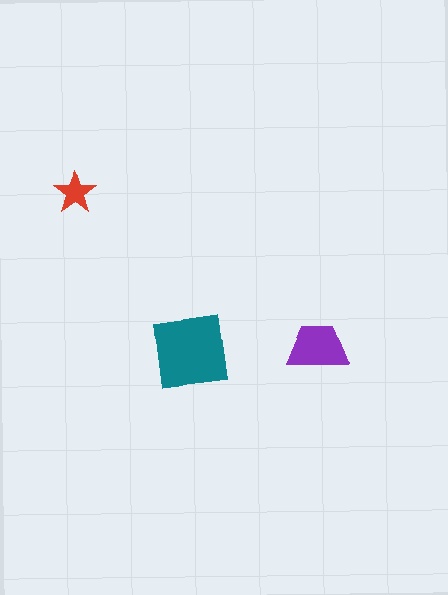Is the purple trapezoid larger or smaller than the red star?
Larger.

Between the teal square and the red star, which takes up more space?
The teal square.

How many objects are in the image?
There are 3 objects in the image.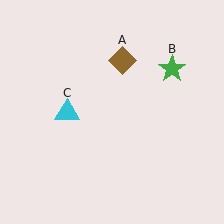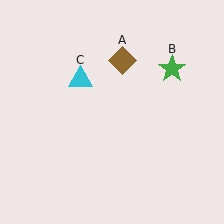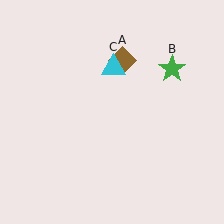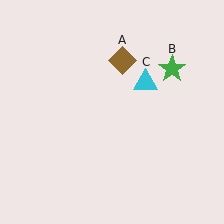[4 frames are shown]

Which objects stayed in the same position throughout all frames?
Brown diamond (object A) and green star (object B) remained stationary.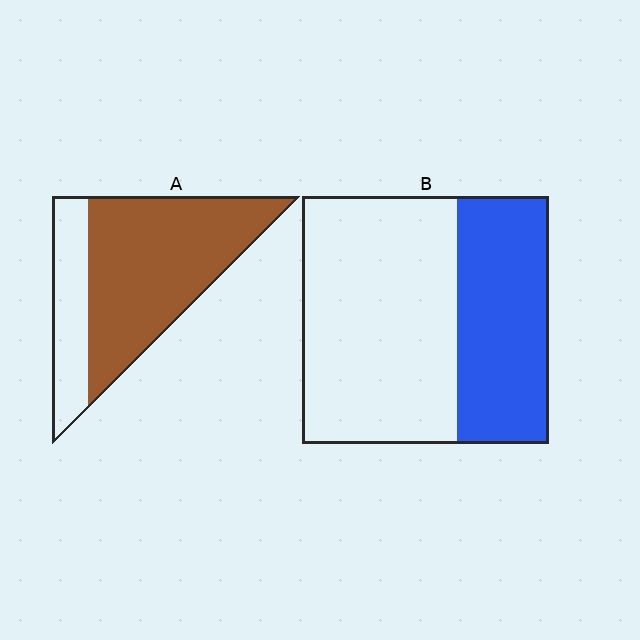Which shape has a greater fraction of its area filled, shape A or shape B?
Shape A.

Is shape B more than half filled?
No.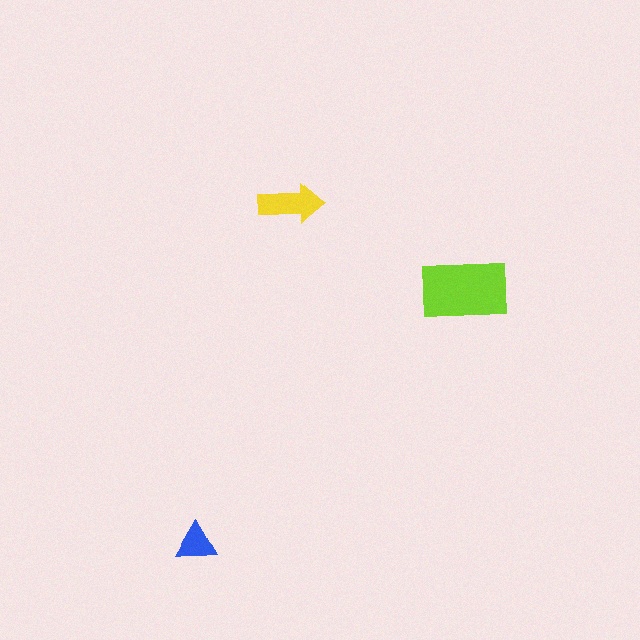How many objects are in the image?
There are 3 objects in the image.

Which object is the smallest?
The blue triangle.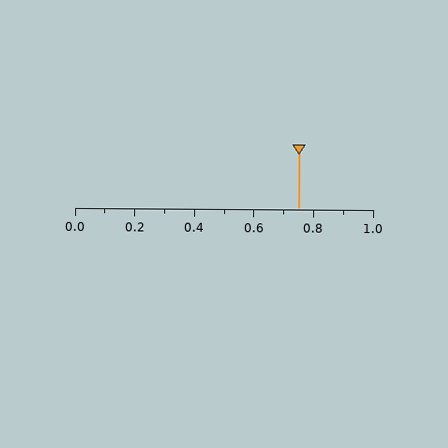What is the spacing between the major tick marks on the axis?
The major ticks are spaced 0.2 apart.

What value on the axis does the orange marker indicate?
The marker indicates approximately 0.75.